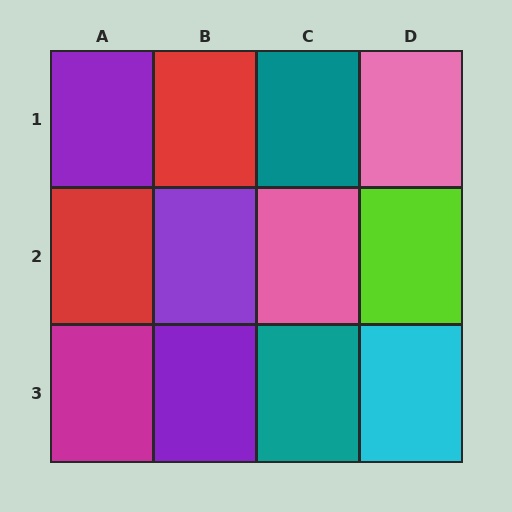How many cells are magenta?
1 cell is magenta.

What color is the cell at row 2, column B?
Purple.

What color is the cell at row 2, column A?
Red.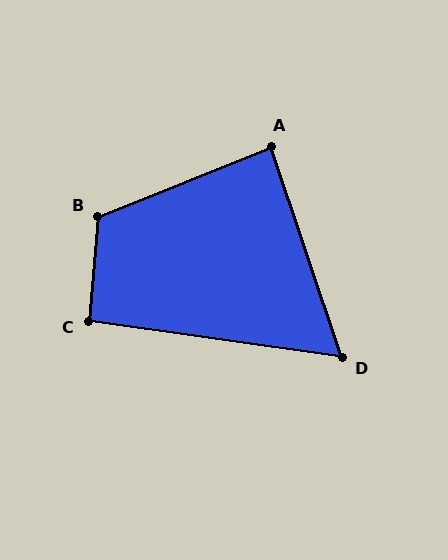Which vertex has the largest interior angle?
B, at approximately 117 degrees.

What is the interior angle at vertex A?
Approximately 87 degrees (approximately right).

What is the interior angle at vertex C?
Approximately 93 degrees (approximately right).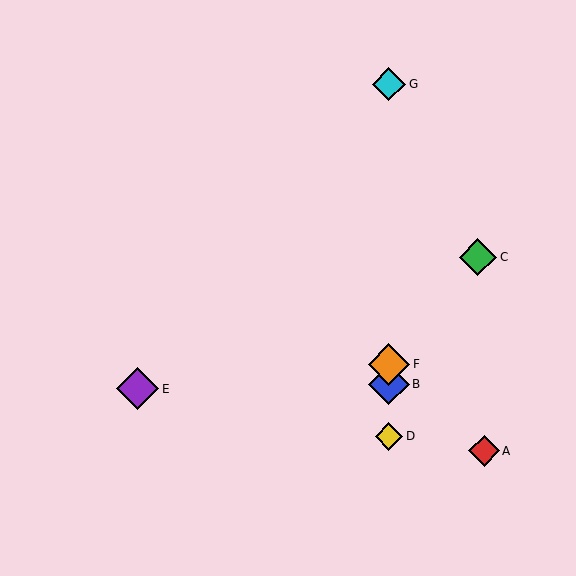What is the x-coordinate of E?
Object E is at x≈138.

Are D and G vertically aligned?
Yes, both are at x≈389.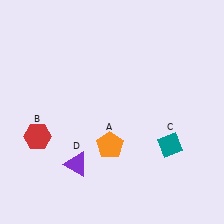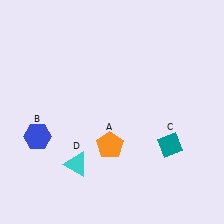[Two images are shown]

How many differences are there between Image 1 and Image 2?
There are 2 differences between the two images.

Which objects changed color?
B changed from red to blue. D changed from purple to cyan.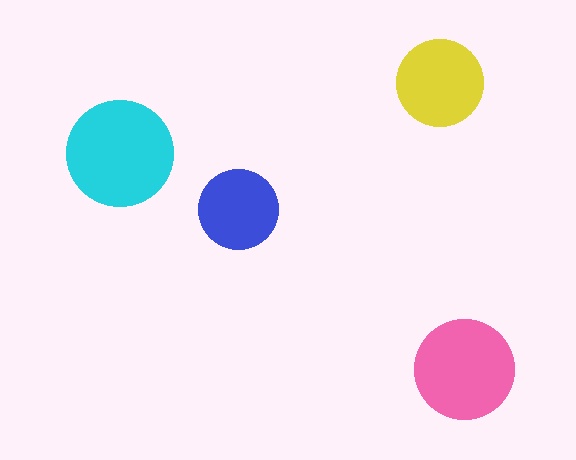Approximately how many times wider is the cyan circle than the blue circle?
About 1.5 times wider.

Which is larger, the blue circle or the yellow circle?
The yellow one.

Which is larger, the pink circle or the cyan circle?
The cyan one.